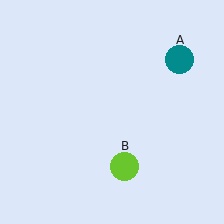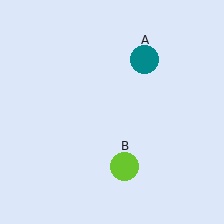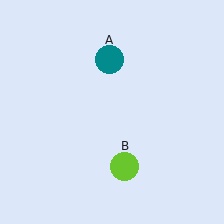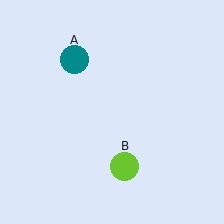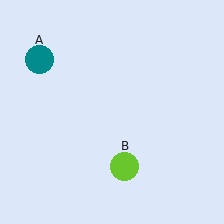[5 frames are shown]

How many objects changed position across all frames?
1 object changed position: teal circle (object A).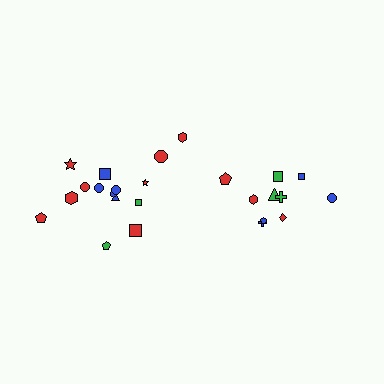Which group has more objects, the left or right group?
The left group.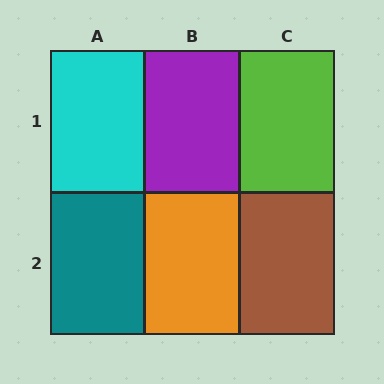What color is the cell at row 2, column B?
Orange.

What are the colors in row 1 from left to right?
Cyan, purple, lime.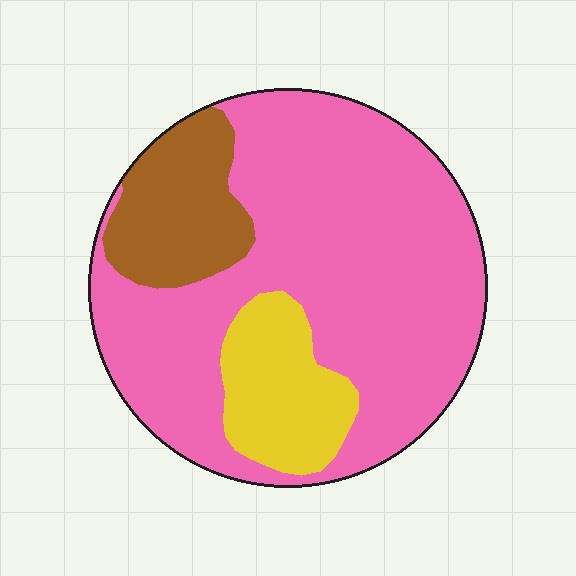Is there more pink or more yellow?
Pink.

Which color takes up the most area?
Pink, at roughly 70%.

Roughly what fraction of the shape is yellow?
Yellow covers about 15% of the shape.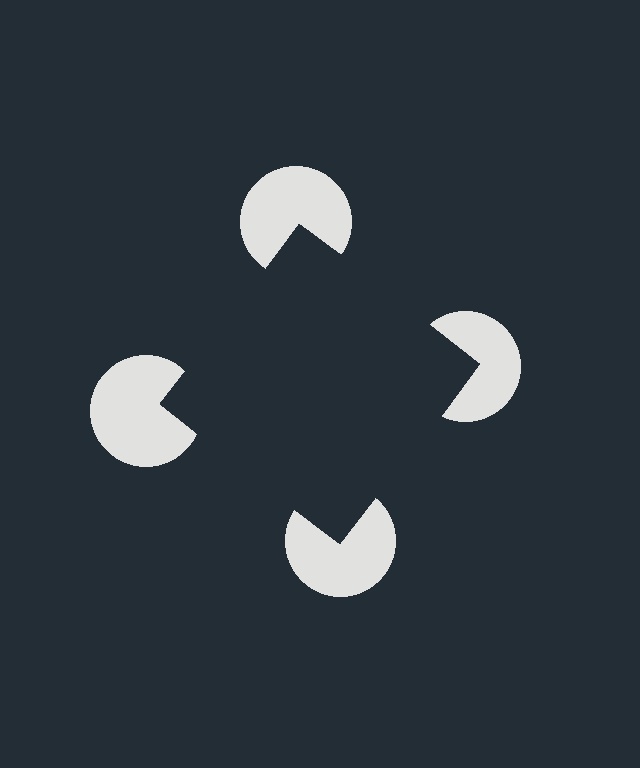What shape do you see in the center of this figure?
An illusory square — its edges are inferred from the aligned wedge cuts in the pac-man discs, not physically drawn.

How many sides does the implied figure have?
4 sides.